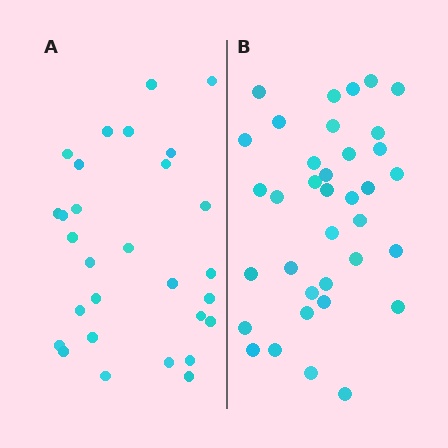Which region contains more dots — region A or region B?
Region B (the right region) has more dots.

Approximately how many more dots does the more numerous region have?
Region B has roughly 8 or so more dots than region A.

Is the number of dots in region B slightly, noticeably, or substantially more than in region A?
Region B has only slightly more — the two regions are fairly close. The ratio is roughly 1.2 to 1.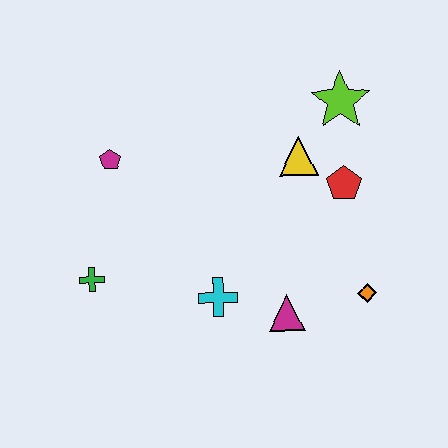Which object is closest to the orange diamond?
The magenta triangle is closest to the orange diamond.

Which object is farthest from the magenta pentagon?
The orange diamond is farthest from the magenta pentagon.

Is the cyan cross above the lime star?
No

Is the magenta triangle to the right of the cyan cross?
Yes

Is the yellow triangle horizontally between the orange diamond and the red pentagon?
No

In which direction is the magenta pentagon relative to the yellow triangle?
The magenta pentagon is to the left of the yellow triangle.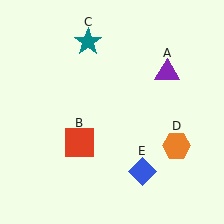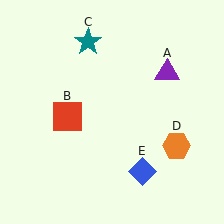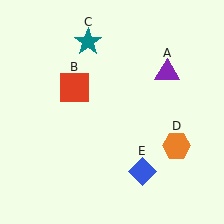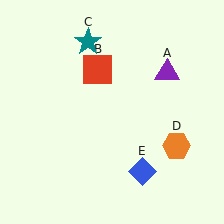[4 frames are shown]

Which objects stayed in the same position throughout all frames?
Purple triangle (object A) and teal star (object C) and orange hexagon (object D) and blue diamond (object E) remained stationary.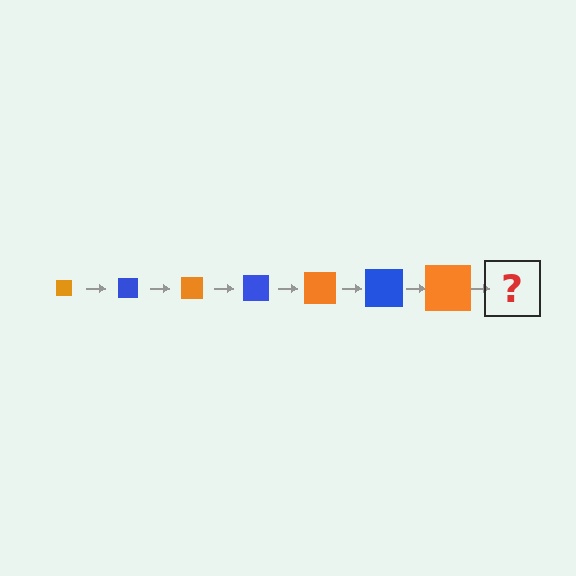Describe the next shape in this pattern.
It should be a blue square, larger than the previous one.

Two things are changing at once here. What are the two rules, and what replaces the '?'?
The two rules are that the square grows larger each step and the color cycles through orange and blue. The '?' should be a blue square, larger than the previous one.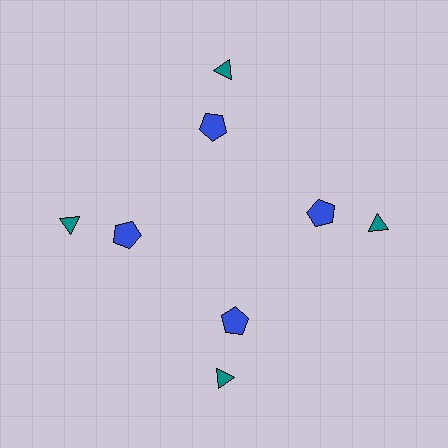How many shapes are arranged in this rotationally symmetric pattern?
There are 8 shapes, arranged in 4 groups of 2.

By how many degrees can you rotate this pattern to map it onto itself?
The pattern maps onto itself every 90 degrees of rotation.